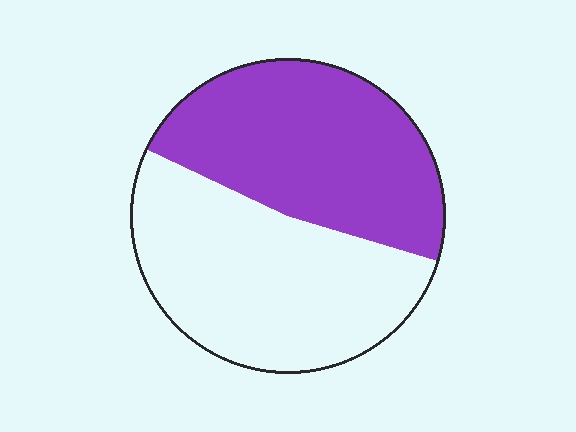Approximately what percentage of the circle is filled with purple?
Approximately 50%.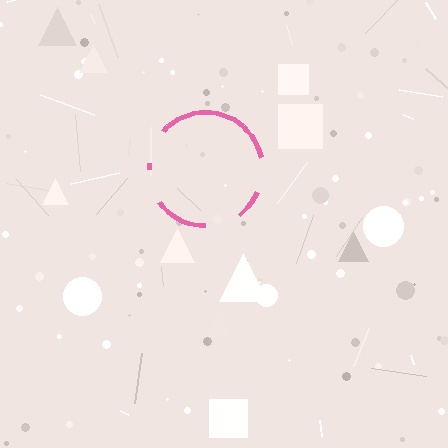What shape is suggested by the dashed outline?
The dashed outline suggests a circle.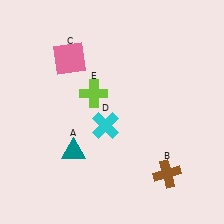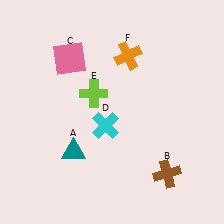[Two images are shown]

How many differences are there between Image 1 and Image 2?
There is 1 difference between the two images.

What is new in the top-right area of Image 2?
An orange cross (F) was added in the top-right area of Image 2.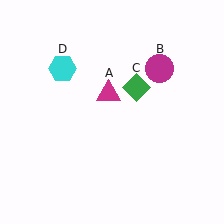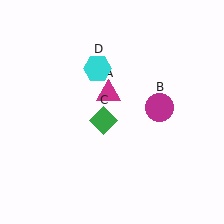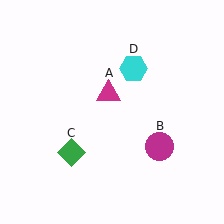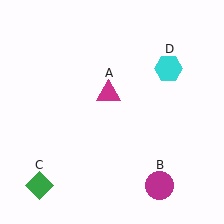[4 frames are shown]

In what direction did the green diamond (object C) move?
The green diamond (object C) moved down and to the left.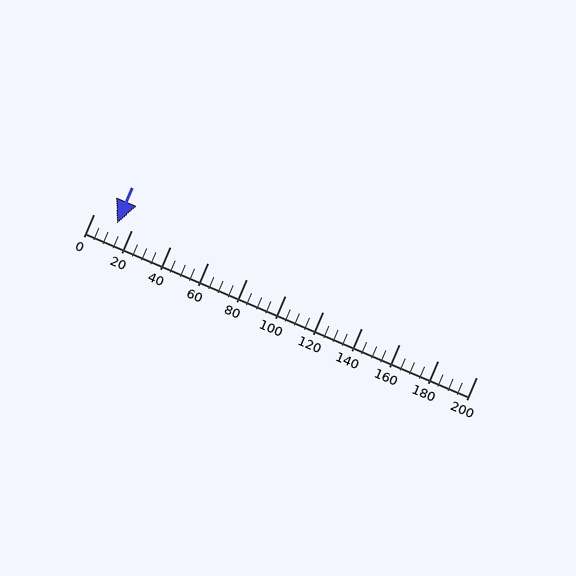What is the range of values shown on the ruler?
The ruler shows values from 0 to 200.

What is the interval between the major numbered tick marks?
The major tick marks are spaced 20 units apart.